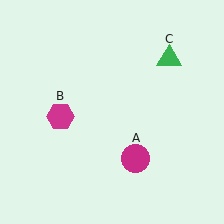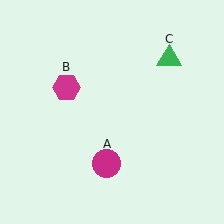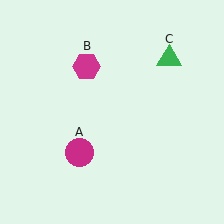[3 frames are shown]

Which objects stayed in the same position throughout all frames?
Green triangle (object C) remained stationary.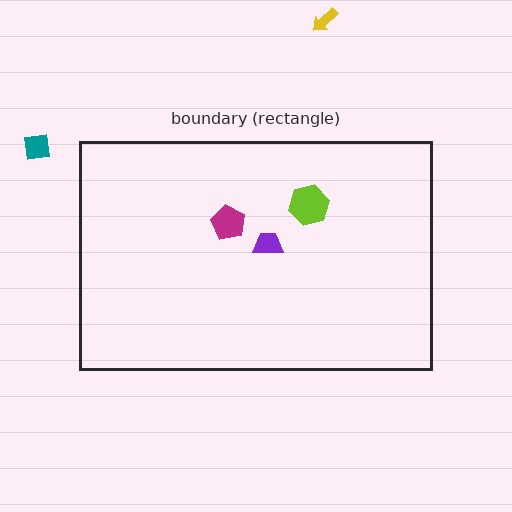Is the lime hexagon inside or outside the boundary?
Inside.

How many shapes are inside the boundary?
3 inside, 2 outside.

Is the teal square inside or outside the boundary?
Outside.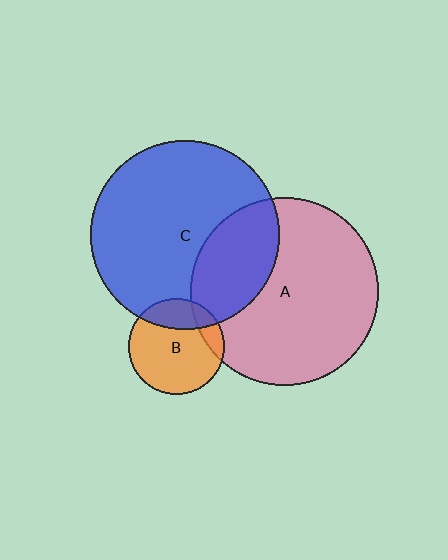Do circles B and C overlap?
Yes.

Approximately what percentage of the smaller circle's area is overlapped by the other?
Approximately 25%.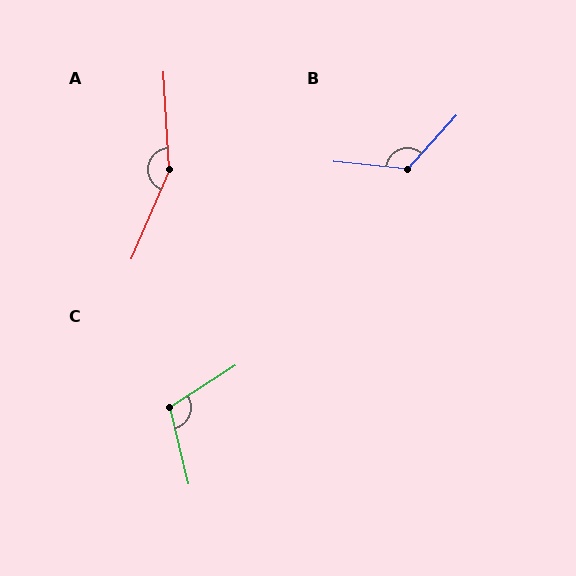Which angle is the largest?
A, at approximately 153 degrees.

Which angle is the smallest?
C, at approximately 109 degrees.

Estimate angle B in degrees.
Approximately 127 degrees.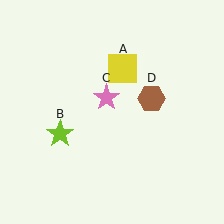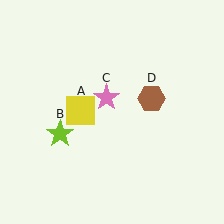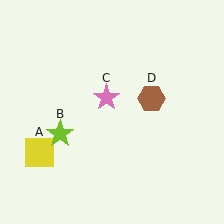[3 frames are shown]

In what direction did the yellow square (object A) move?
The yellow square (object A) moved down and to the left.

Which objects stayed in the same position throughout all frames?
Lime star (object B) and pink star (object C) and brown hexagon (object D) remained stationary.